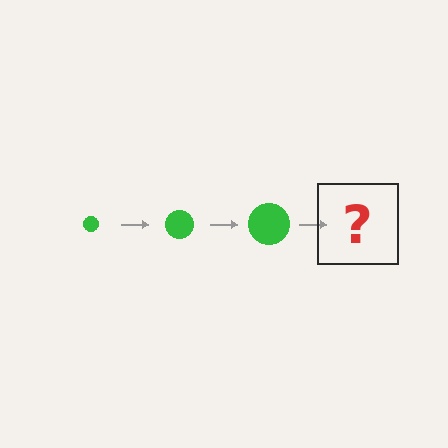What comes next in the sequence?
The next element should be a green circle, larger than the previous one.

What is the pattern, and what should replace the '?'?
The pattern is that the circle gets progressively larger each step. The '?' should be a green circle, larger than the previous one.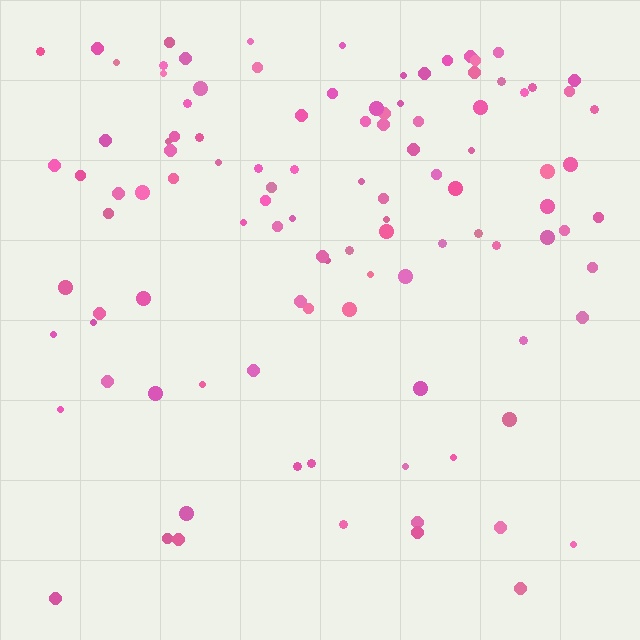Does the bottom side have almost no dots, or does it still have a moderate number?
Still a moderate number, just noticeably fewer than the top.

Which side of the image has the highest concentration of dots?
The top.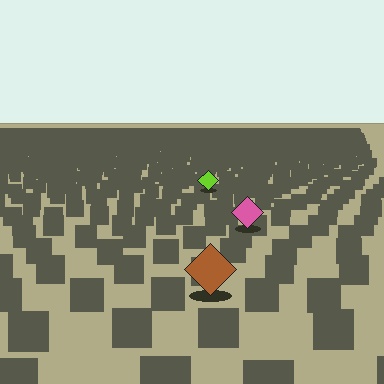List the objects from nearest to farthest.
From nearest to farthest: the brown diamond, the pink diamond, the lime diamond.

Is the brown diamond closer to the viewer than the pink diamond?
Yes. The brown diamond is closer — you can tell from the texture gradient: the ground texture is coarser near it.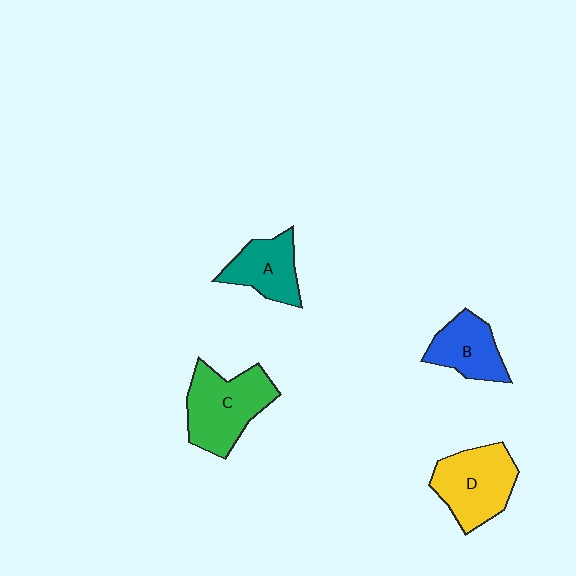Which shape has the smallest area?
Shape A (teal).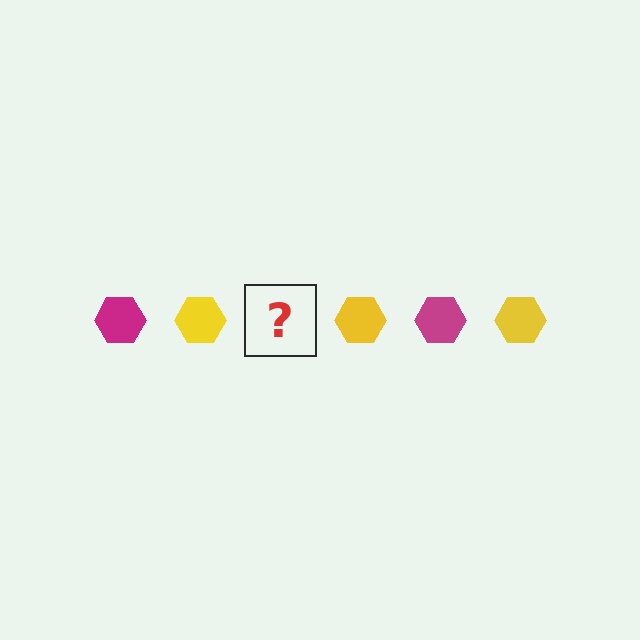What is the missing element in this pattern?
The missing element is a magenta hexagon.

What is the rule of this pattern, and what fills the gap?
The rule is that the pattern cycles through magenta, yellow hexagons. The gap should be filled with a magenta hexagon.